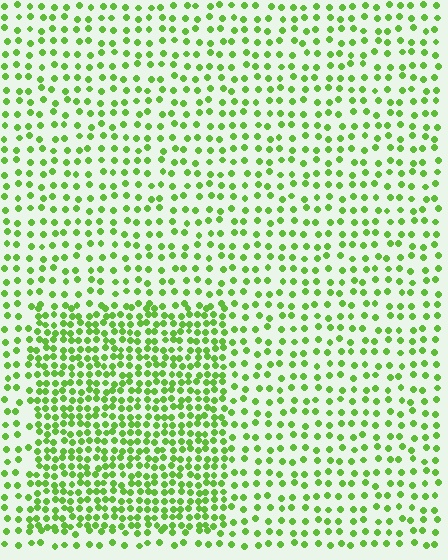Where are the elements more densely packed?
The elements are more densely packed inside the rectangle boundary.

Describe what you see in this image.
The image contains small lime elements arranged at two different densities. A rectangle-shaped region is visible where the elements are more densely packed than the surrounding area.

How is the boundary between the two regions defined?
The boundary is defined by a change in element density (approximately 2.0x ratio). All elements are the same color, size, and shape.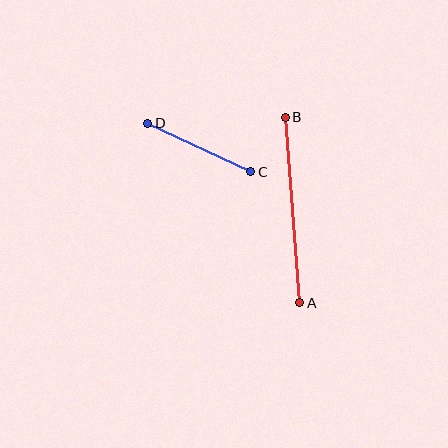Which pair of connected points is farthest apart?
Points A and B are farthest apart.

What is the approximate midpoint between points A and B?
The midpoint is at approximately (292, 210) pixels.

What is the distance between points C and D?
The distance is approximately 113 pixels.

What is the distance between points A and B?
The distance is approximately 186 pixels.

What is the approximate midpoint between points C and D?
The midpoint is at approximately (199, 148) pixels.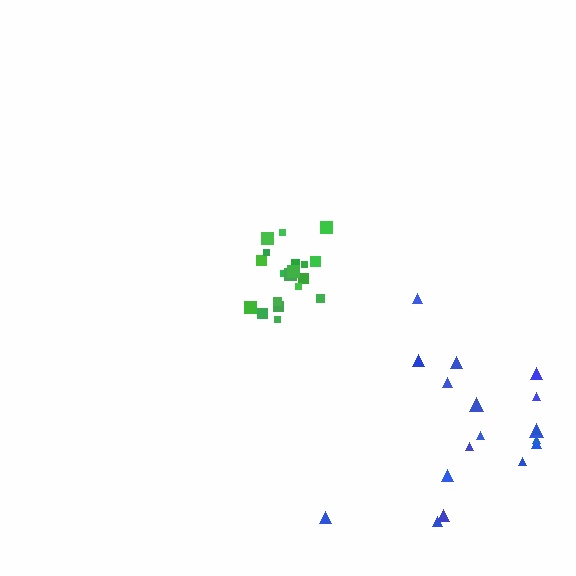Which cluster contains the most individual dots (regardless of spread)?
Green (19).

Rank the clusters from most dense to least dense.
green, blue.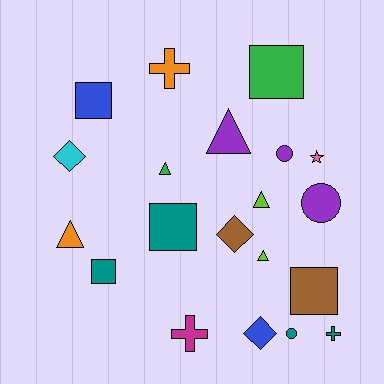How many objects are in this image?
There are 20 objects.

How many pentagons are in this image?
There are no pentagons.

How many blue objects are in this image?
There are 2 blue objects.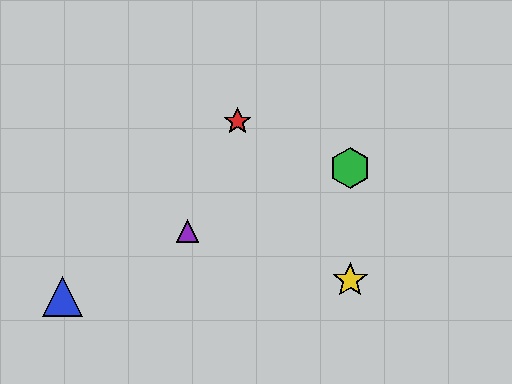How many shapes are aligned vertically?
2 shapes (the green hexagon, the yellow star) are aligned vertically.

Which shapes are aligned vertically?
The green hexagon, the yellow star are aligned vertically.